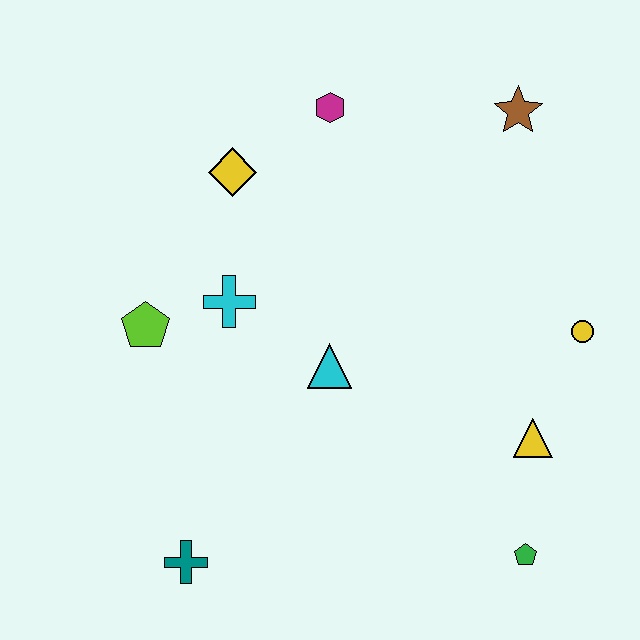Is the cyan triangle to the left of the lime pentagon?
No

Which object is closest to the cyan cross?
The lime pentagon is closest to the cyan cross.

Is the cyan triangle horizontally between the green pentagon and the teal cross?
Yes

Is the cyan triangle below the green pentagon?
No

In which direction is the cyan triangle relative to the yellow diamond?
The cyan triangle is below the yellow diamond.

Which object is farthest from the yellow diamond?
The green pentagon is farthest from the yellow diamond.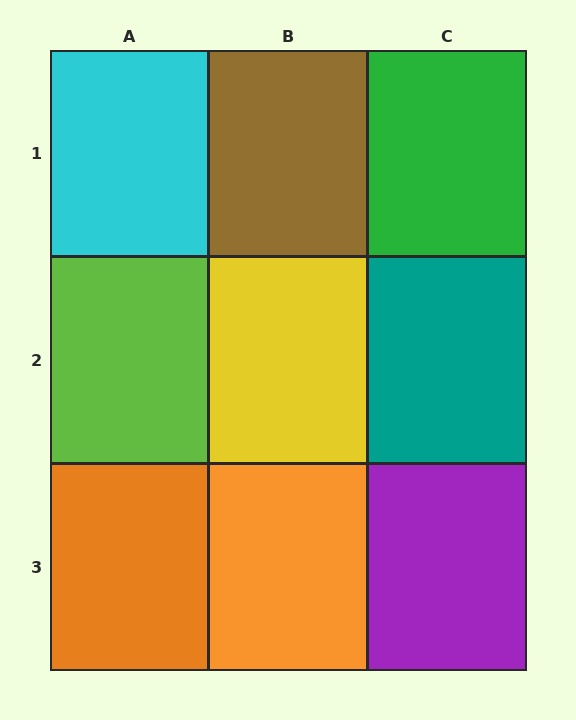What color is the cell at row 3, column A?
Orange.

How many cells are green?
1 cell is green.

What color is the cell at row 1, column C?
Green.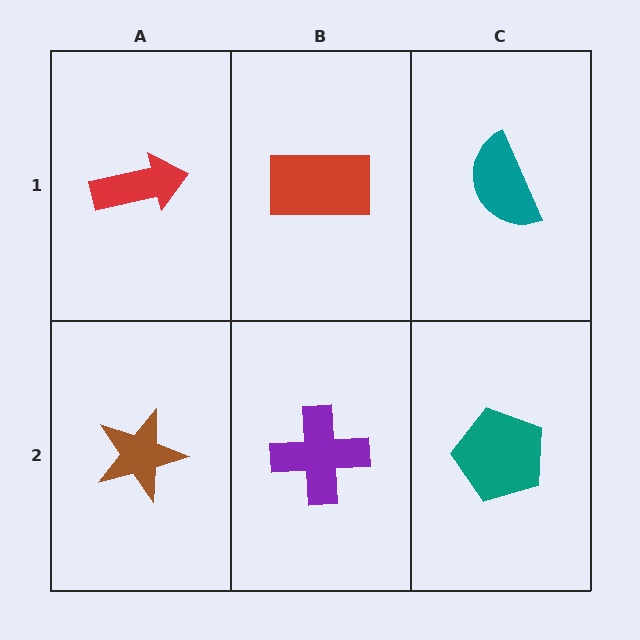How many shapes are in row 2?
3 shapes.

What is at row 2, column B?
A purple cross.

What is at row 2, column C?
A teal pentagon.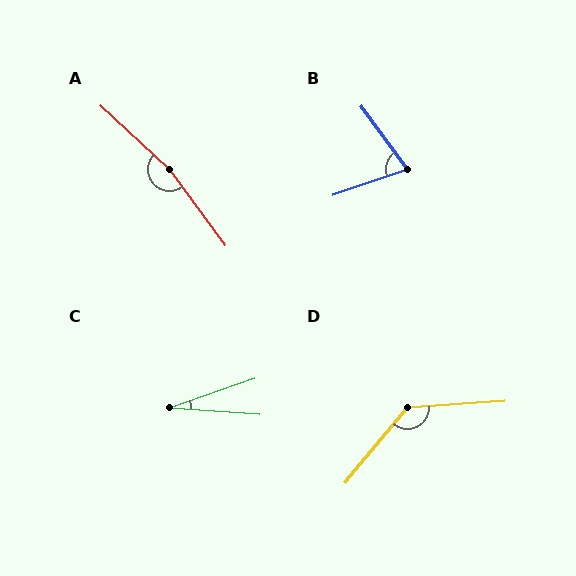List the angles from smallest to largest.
C (23°), B (73°), D (133°), A (170°).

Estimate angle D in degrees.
Approximately 133 degrees.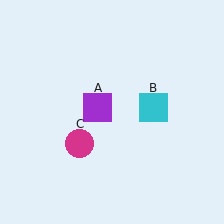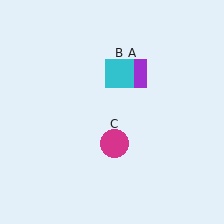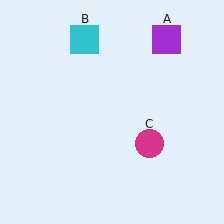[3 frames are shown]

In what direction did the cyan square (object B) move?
The cyan square (object B) moved up and to the left.